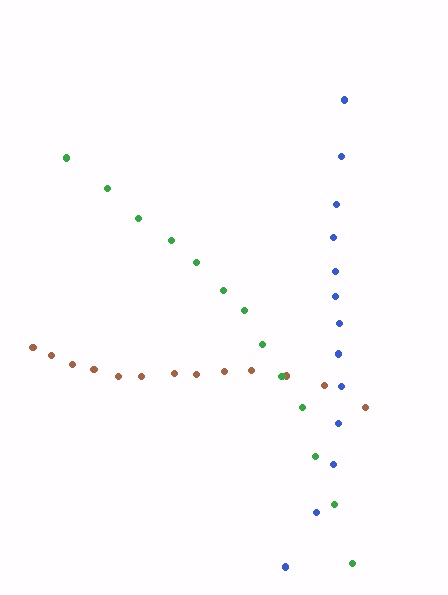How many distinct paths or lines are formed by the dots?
There are 3 distinct paths.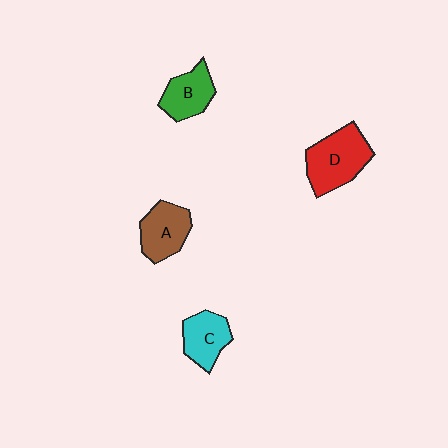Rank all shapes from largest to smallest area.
From largest to smallest: D (red), A (brown), B (green), C (cyan).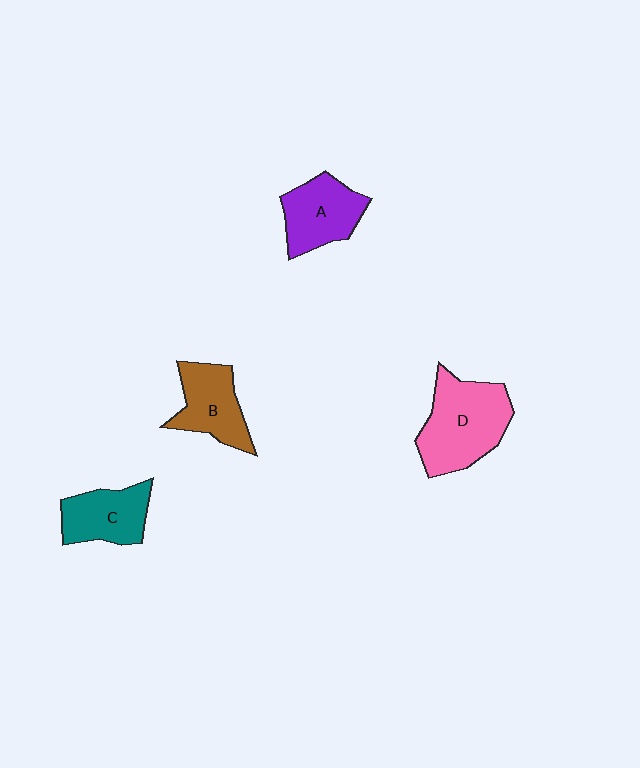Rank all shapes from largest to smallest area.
From largest to smallest: D (pink), A (purple), B (brown), C (teal).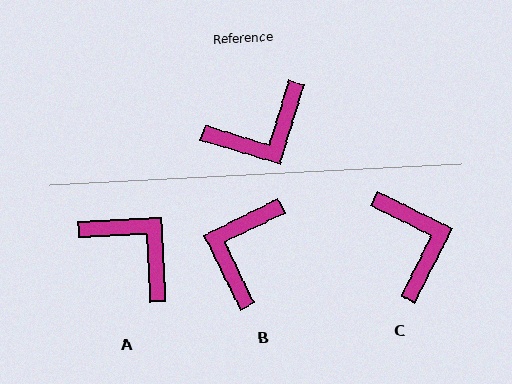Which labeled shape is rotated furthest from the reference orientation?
B, about 137 degrees away.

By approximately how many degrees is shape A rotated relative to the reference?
Approximately 109 degrees counter-clockwise.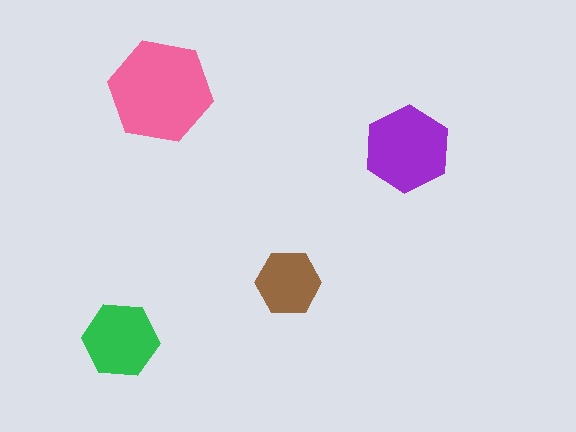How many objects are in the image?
There are 4 objects in the image.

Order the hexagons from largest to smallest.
the pink one, the purple one, the green one, the brown one.